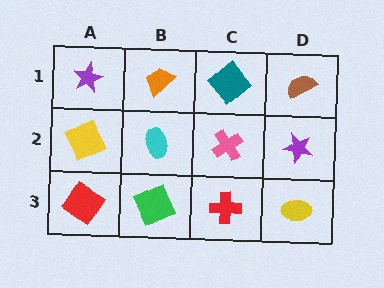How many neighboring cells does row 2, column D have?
3.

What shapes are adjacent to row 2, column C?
A teal diamond (row 1, column C), a red cross (row 3, column C), a cyan ellipse (row 2, column B), a purple star (row 2, column D).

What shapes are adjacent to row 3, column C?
A pink cross (row 2, column C), a green square (row 3, column B), a yellow ellipse (row 3, column D).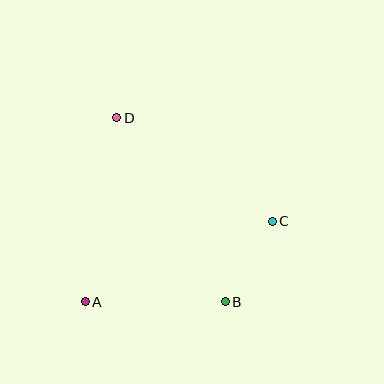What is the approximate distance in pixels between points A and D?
The distance between A and D is approximately 187 pixels.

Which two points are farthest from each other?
Points B and D are farthest from each other.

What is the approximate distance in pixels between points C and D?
The distance between C and D is approximately 187 pixels.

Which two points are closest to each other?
Points B and C are closest to each other.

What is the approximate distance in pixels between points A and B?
The distance between A and B is approximately 140 pixels.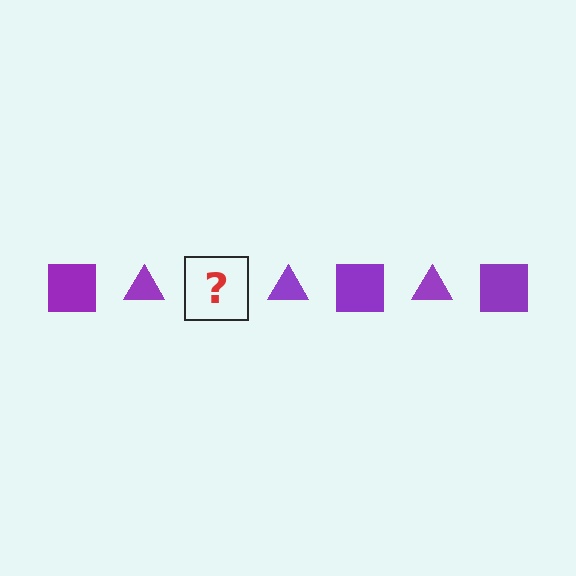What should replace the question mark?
The question mark should be replaced with a purple square.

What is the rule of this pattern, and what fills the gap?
The rule is that the pattern cycles through square, triangle shapes in purple. The gap should be filled with a purple square.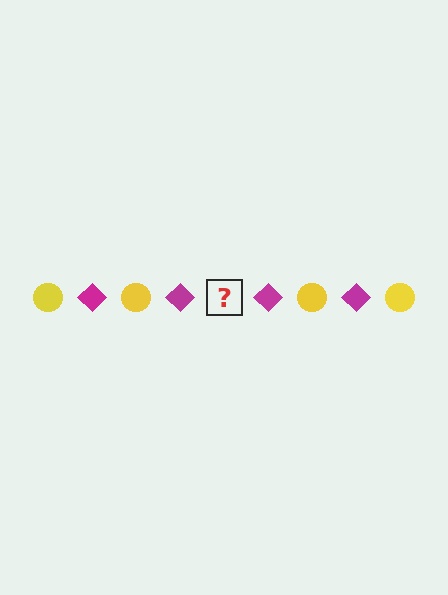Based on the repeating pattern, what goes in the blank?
The blank should be a yellow circle.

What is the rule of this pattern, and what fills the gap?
The rule is that the pattern alternates between yellow circle and magenta diamond. The gap should be filled with a yellow circle.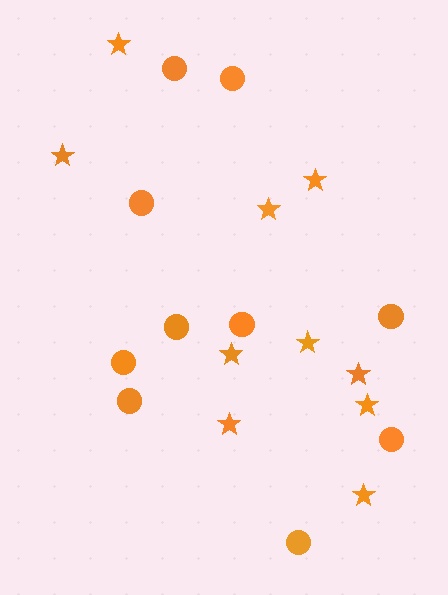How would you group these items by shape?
There are 2 groups: one group of stars (10) and one group of circles (10).